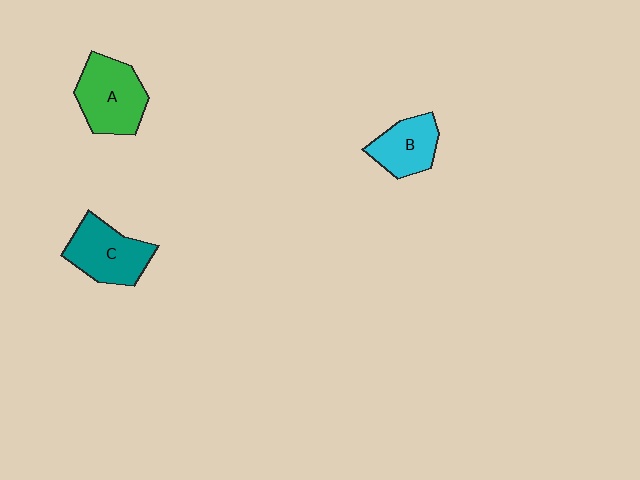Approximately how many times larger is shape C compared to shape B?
Approximately 1.3 times.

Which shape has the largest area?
Shape A (green).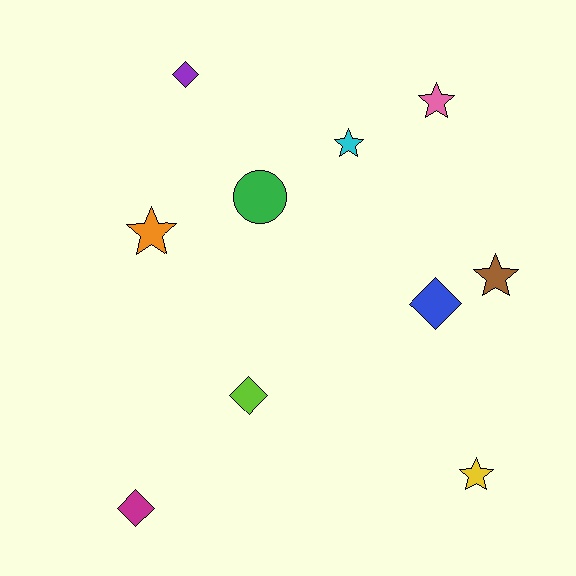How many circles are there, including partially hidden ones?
There is 1 circle.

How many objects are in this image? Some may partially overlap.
There are 10 objects.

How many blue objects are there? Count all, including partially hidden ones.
There is 1 blue object.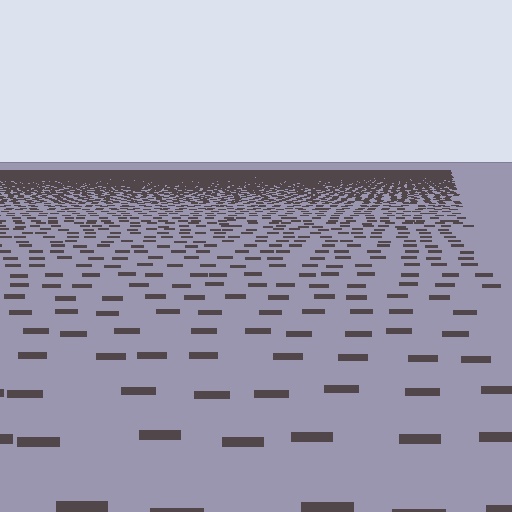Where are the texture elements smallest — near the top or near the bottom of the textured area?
Near the top.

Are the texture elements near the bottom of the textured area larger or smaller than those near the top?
Larger. Near the bottom, elements are closer to the viewer and appear at a bigger on-screen size.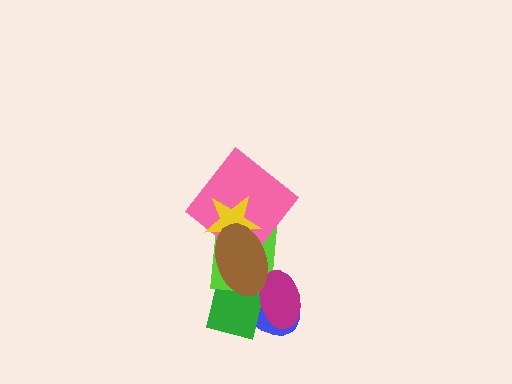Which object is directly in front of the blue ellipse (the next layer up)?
The green square is directly in front of the blue ellipse.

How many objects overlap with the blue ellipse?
4 objects overlap with the blue ellipse.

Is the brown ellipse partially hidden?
No, no other shape covers it.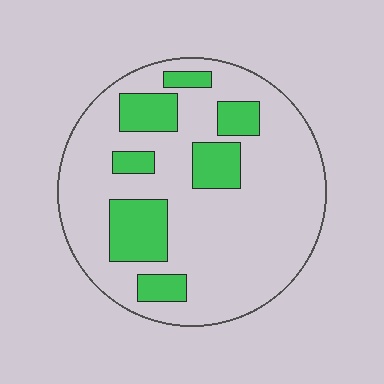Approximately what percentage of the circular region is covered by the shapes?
Approximately 25%.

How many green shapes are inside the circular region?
7.